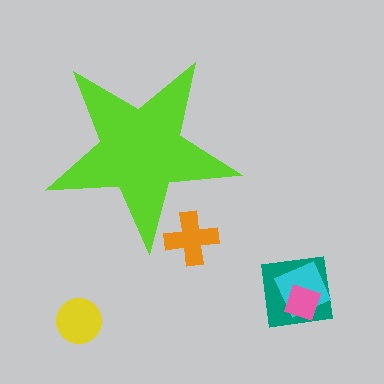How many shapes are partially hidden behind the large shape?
1 shape is partially hidden.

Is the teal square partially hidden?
No, the teal square is fully visible.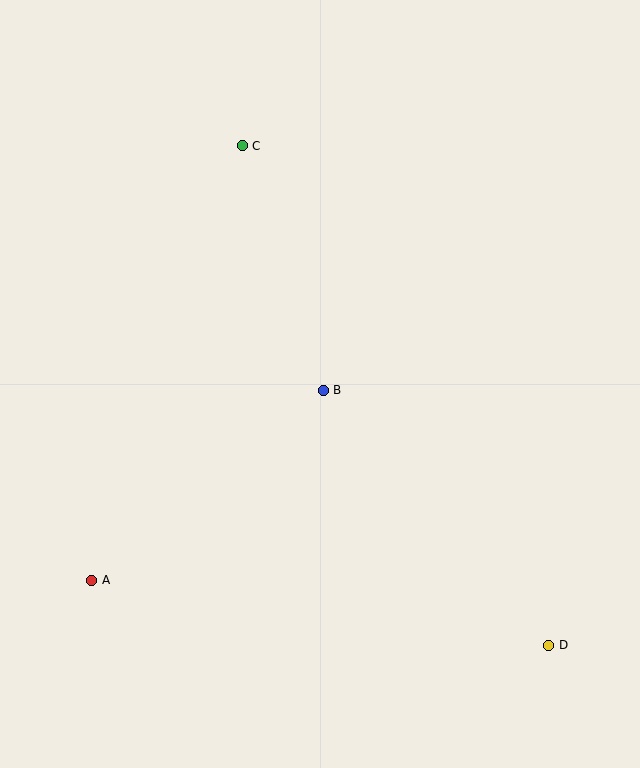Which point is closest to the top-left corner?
Point C is closest to the top-left corner.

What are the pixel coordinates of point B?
Point B is at (323, 390).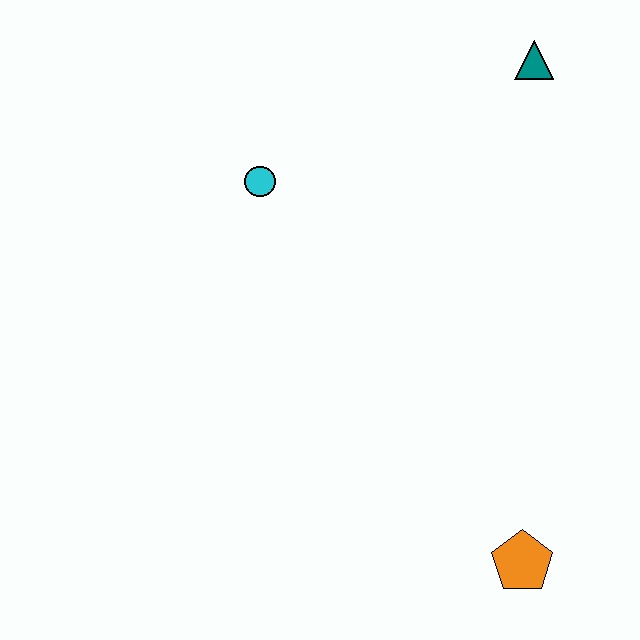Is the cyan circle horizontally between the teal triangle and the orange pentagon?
No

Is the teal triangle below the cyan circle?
No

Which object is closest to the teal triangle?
The cyan circle is closest to the teal triangle.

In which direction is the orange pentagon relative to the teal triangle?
The orange pentagon is below the teal triangle.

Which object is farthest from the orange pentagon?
The teal triangle is farthest from the orange pentagon.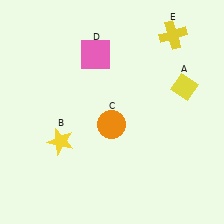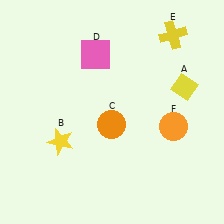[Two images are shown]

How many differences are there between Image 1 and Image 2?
There is 1 difference between the two images.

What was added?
An orange circle (F) was added in Image 2.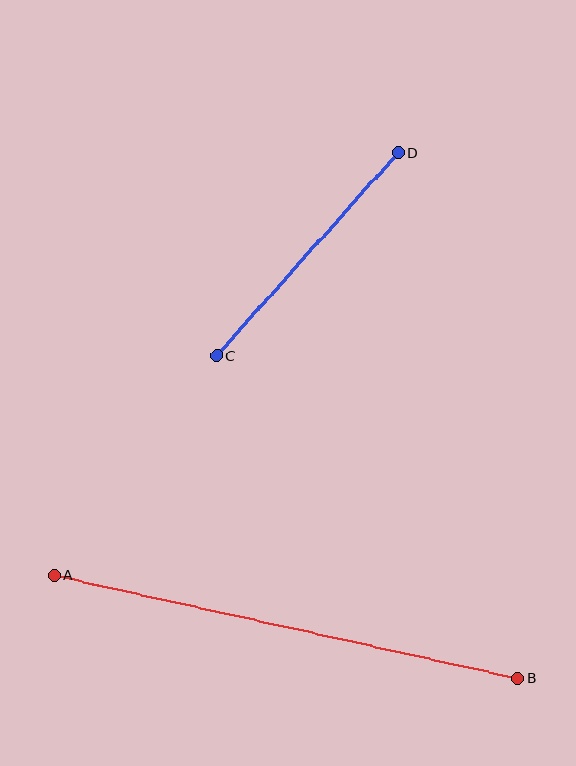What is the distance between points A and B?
The distance is approximately 475 pixels.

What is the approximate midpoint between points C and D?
The midpoint is at approximately (308, 254) pixels.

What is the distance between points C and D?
The distance is approximately 272 pixels.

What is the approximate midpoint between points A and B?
The midpoint is at approximately (286, 627) pixels.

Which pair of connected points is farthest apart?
Points A and B are farthest apart.